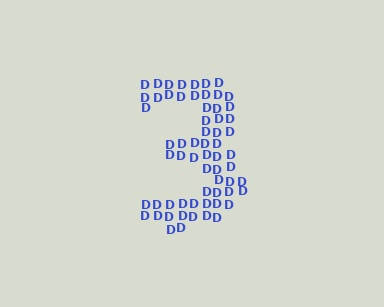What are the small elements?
The small elements are letter D's.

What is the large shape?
The large shape is the digit 3.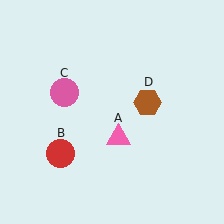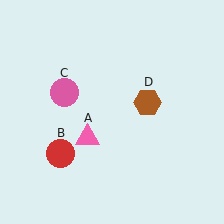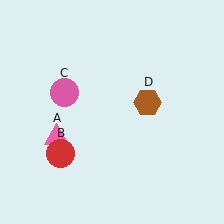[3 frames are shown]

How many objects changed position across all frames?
1 object changed position: pink triangle (object A).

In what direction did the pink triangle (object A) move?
The pink triangle (object A) moved left.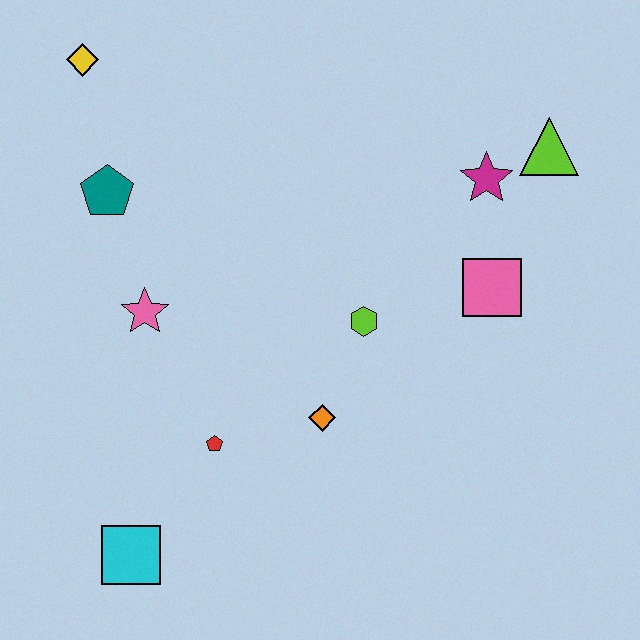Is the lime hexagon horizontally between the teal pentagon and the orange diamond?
No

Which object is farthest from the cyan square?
The lime triangle is farthest from the cyan square.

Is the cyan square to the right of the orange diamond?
No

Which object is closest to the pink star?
The teal pentagon is closest to the pink star.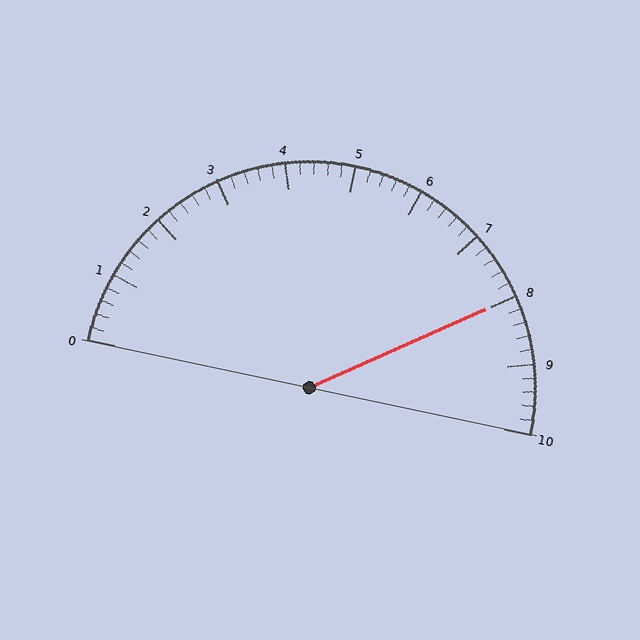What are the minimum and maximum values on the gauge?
The gauge ranges from 0 to 10.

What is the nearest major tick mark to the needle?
The nearest major tick mark is 8.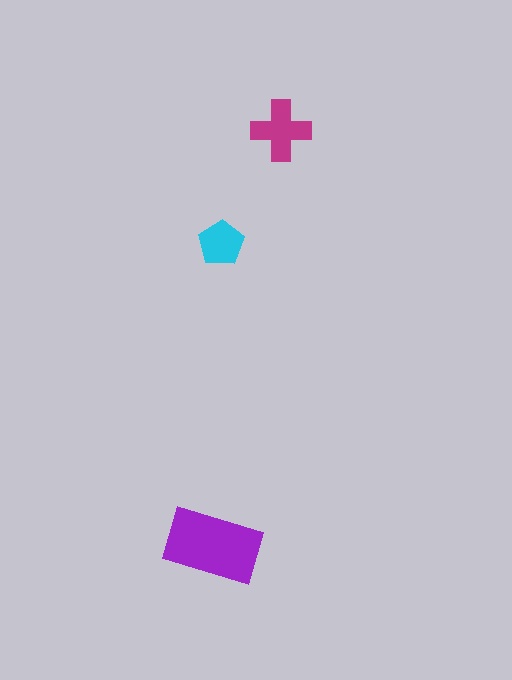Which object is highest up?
The magenta cross is topmost.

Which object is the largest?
The purple rectangle.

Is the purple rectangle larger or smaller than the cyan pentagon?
Larger.